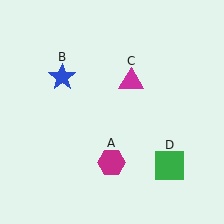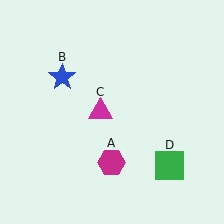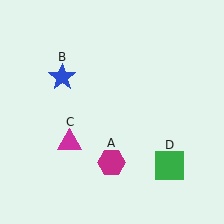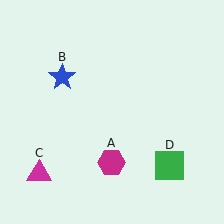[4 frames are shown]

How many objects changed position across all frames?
1 object changed position: magenta triangle (object C).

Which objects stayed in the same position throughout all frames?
Magenta hexagon (object A) and blue star (object B) and green square (object D) remained stationary.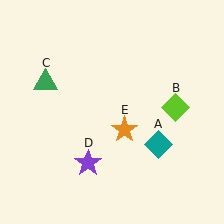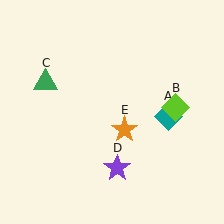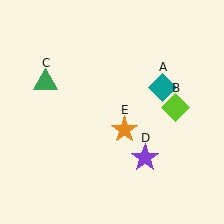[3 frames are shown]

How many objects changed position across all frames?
2 objects changed position: teal diamond (object A), purple star (object D).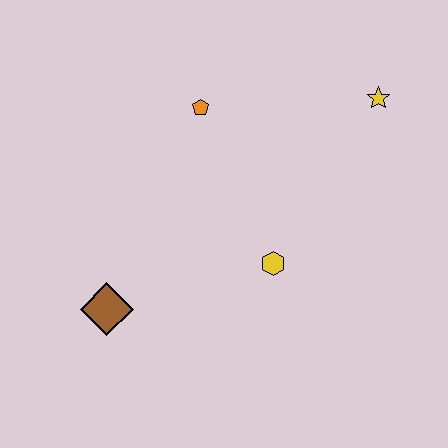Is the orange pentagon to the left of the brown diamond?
No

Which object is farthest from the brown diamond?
The yellow star is farthest from the brown diamond.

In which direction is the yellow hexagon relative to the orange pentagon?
The yellow hexagon is below the orange pentagon.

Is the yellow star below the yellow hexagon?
No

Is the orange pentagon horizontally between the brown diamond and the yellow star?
Yes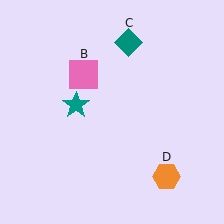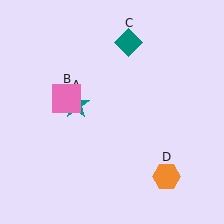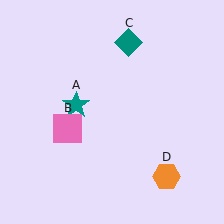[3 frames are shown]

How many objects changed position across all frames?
1 object changed position: pink square (object B).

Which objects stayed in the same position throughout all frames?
Teal star (object A) and teal diamond (object C) and orange hexagon (object D) remained stationary.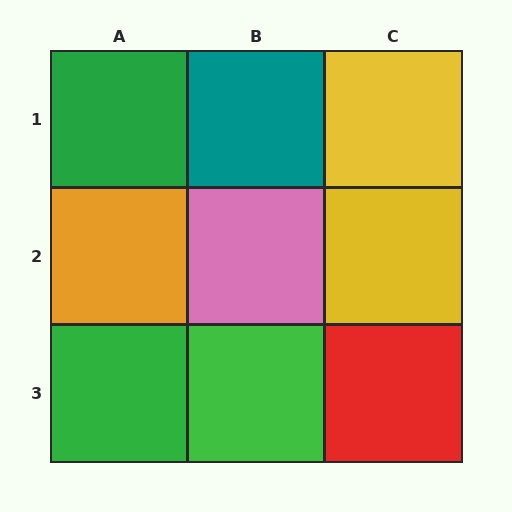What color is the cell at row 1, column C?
Yellow.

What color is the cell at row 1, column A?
Green.